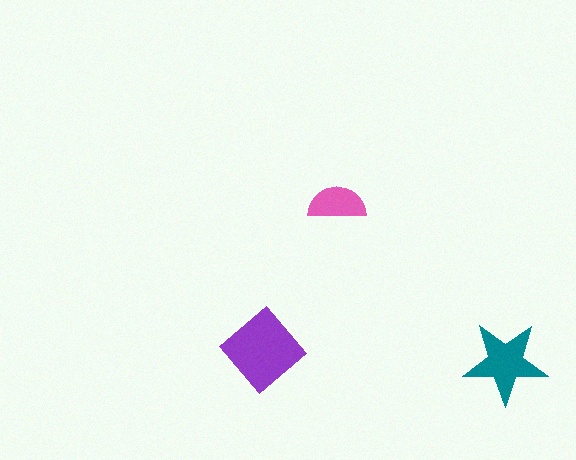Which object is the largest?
The purple diamond.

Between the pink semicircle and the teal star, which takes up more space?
The teal star.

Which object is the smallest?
The pink semicircle.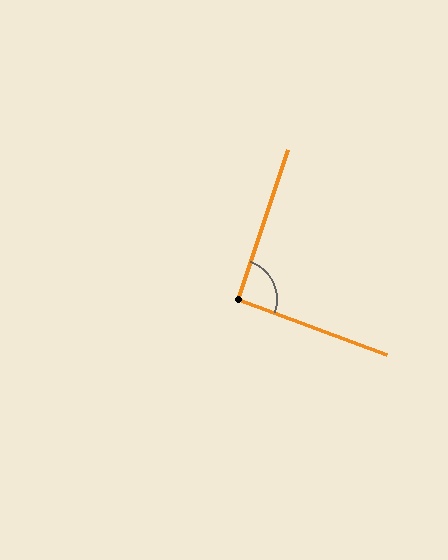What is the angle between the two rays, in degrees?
Approximately 92 degrees.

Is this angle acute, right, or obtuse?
It is approximately a right angle.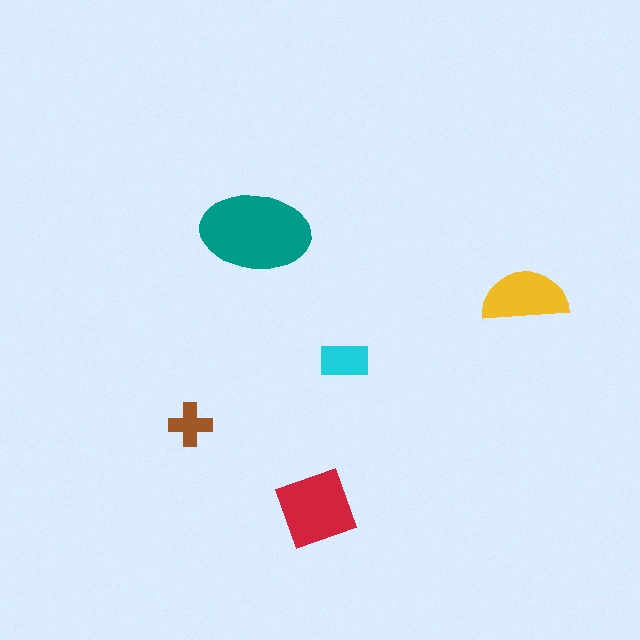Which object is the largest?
The teal ellipse.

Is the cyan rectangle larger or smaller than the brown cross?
Larger.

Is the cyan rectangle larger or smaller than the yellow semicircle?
Smaller.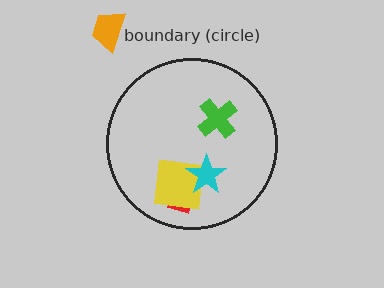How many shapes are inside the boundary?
4 inside, 1 outside.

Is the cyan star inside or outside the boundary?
Inside.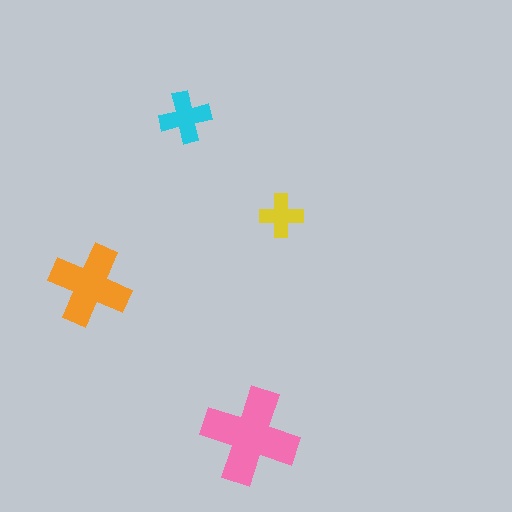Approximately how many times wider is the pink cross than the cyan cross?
About 2 times wider.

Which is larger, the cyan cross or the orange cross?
The orange one.